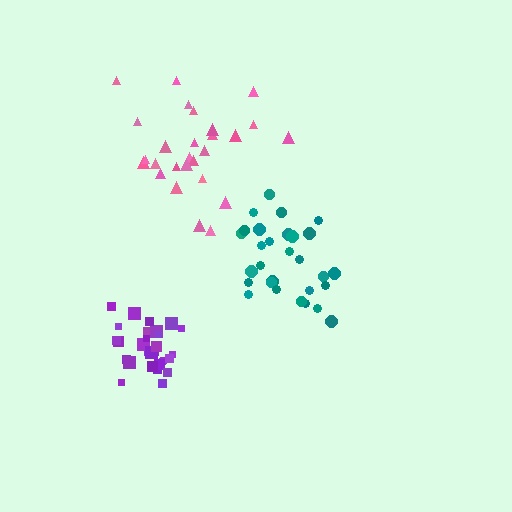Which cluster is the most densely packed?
Purple.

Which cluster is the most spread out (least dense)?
Pink.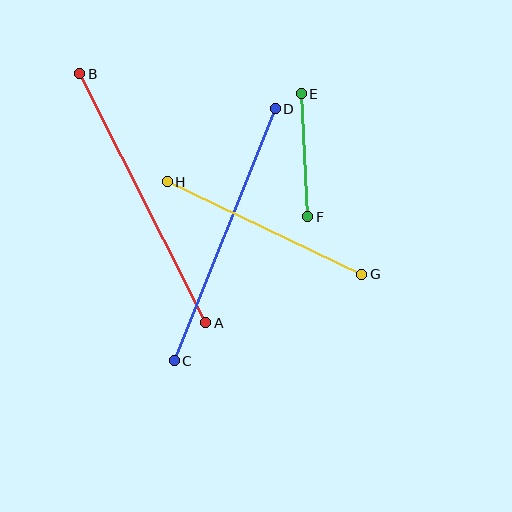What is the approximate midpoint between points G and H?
The midpoint is at approximately (264, 228) pixels.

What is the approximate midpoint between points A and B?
The midpoint is at approximately (143, 198) pixels.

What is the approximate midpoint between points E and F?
The midpoint is at approximately (305, 155) pixels.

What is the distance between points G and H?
The distance is approximately 215 pixels.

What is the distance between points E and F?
The distance is approximately 123 pixels.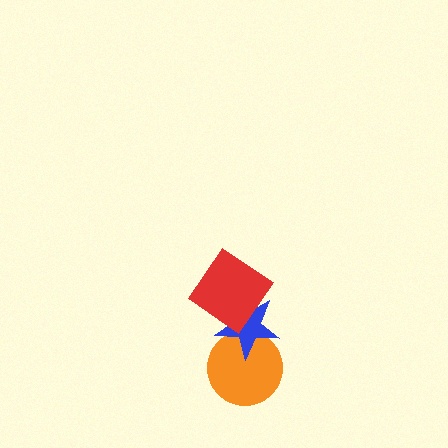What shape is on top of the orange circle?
The blue star is on top of the orange circle.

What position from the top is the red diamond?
The red diamond is 1st from the top.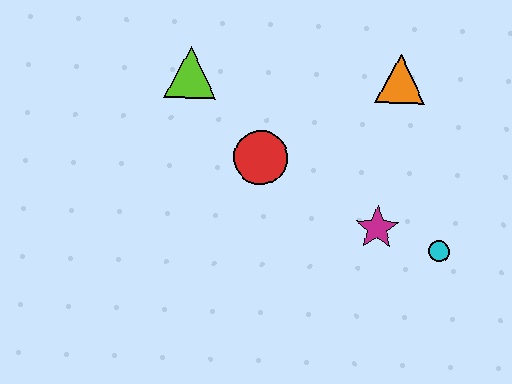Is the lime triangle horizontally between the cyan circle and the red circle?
No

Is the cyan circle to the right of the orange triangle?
Yes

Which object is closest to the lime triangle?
The red circle is closest to the lime triangle.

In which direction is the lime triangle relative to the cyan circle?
The lime triangle is to the left of the cyan circle.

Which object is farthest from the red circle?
The cyan circle is farthest from the red circle.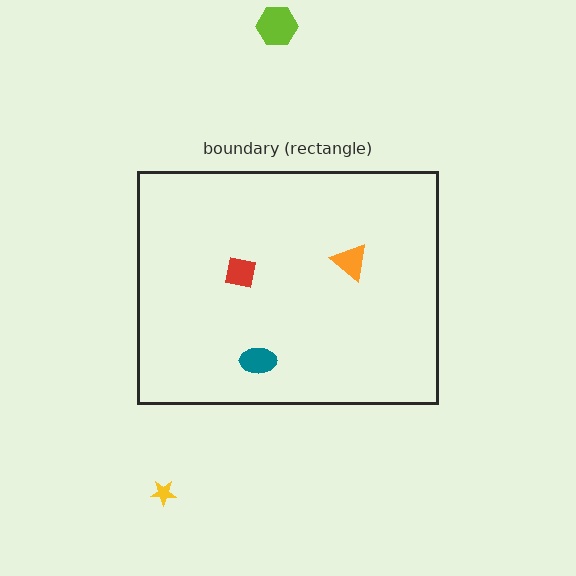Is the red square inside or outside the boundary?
Inside.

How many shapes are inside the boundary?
3 inside, 2 outside.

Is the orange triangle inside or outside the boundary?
Inside.